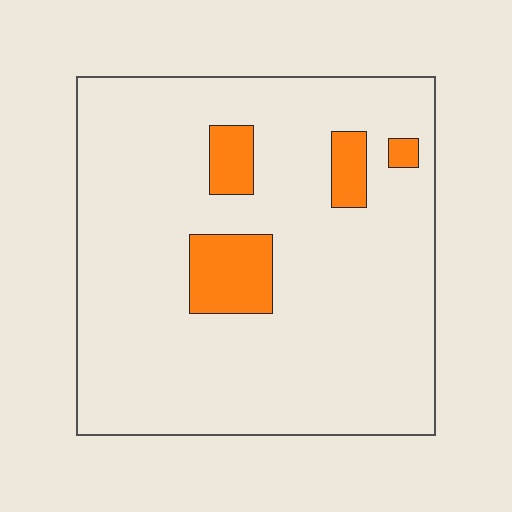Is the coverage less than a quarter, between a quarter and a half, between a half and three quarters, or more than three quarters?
Less than a quarter.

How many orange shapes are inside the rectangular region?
4.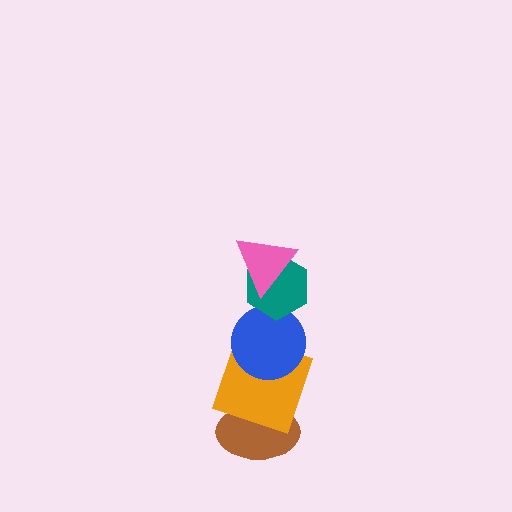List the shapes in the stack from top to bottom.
From top to bottom: the pink triangle, the teal hexagon, the blue circle, the orange square, the brown ellipse.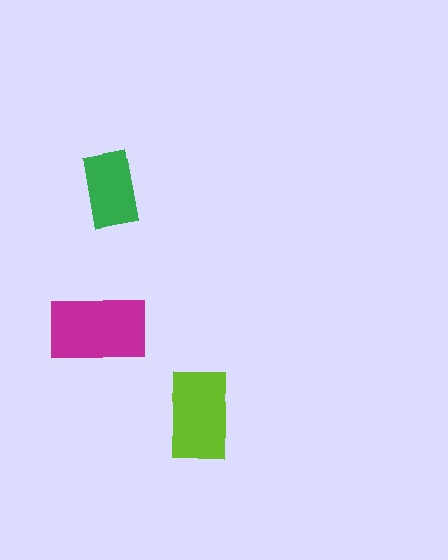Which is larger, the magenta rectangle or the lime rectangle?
The magenta one.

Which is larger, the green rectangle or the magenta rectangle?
The magenta one.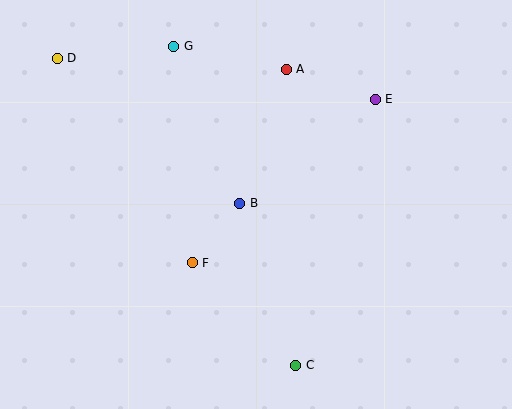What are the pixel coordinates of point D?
Point D is at (57, 58).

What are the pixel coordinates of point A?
Point A is at (286, 69).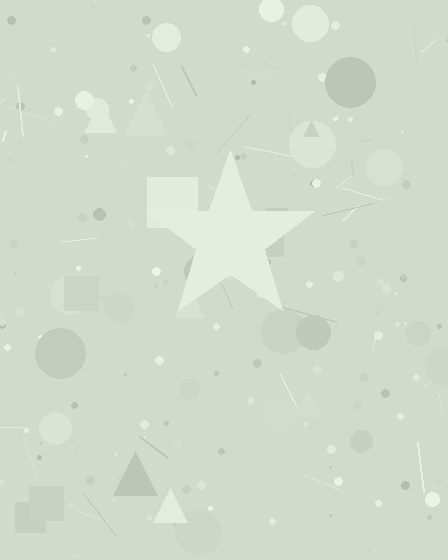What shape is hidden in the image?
A star is hidden in the image.